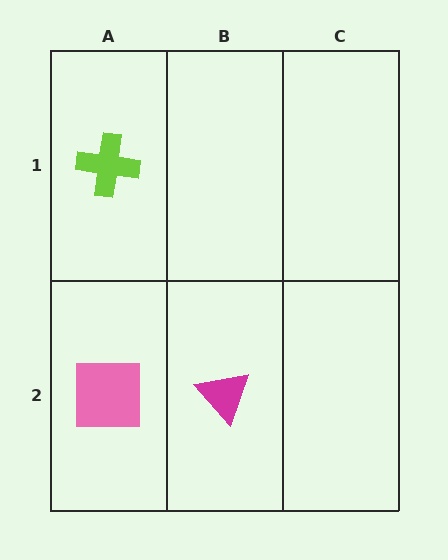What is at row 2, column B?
A magenta triangle.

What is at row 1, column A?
A lime cross.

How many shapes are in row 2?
2 shapes.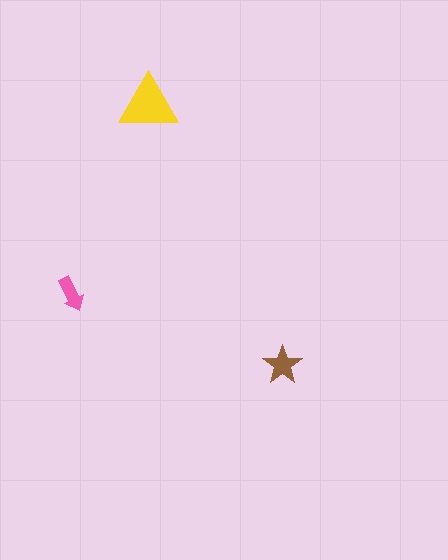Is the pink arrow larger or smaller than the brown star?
Smaller.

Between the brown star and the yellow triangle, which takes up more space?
The yellow triangle.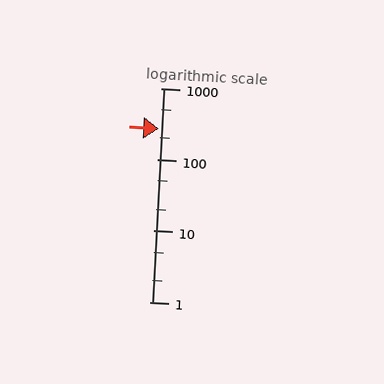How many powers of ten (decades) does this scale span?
The scale spans 3 decades, from 1 to 1000.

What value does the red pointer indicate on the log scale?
The pointer indicates approximately 270.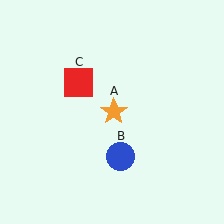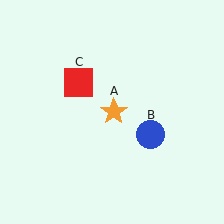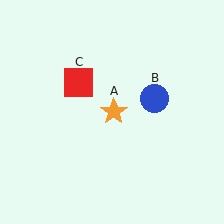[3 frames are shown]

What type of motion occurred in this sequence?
The blue circle (object B) rotated counterclockwise around the center of the scene.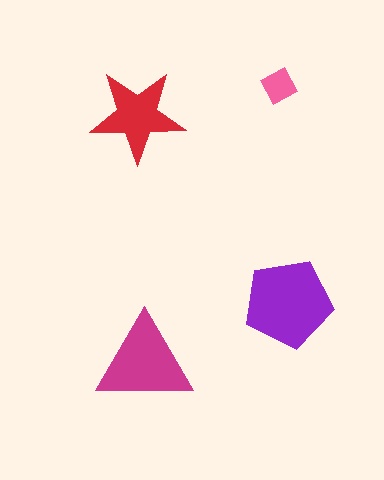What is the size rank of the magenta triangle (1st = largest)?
2nd.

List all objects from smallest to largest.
The pink diamond, the red star, the magenta triangle, the purple pentagon.